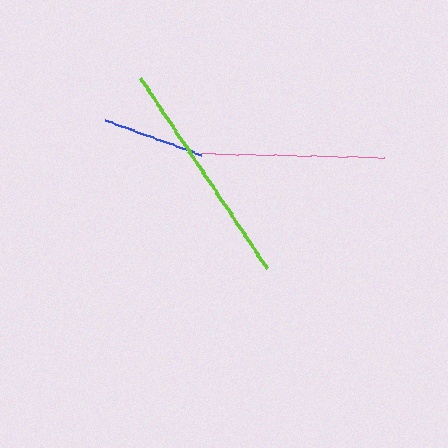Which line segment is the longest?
The lime line is the longest at approximately 229 pixels.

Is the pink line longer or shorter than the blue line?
The pink line is longer than the blue line.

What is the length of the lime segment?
The lime segment is approximately 229 pixels long.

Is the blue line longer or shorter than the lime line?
The lime line is longer than the blue line.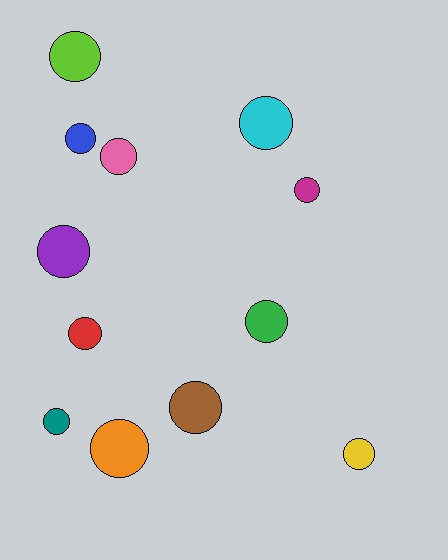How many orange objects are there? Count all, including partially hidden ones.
There is 1 orange object.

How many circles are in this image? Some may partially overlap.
There are 12 circles.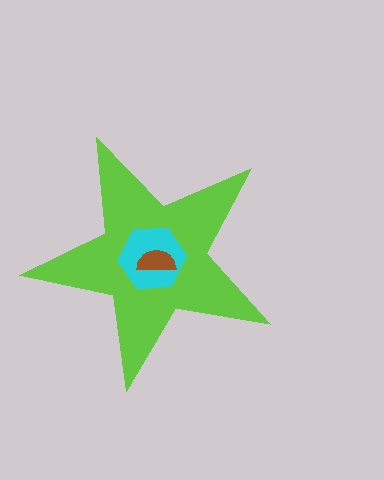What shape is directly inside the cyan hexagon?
The brown semicircle.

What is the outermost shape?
The lime star.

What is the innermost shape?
The brown semicircle.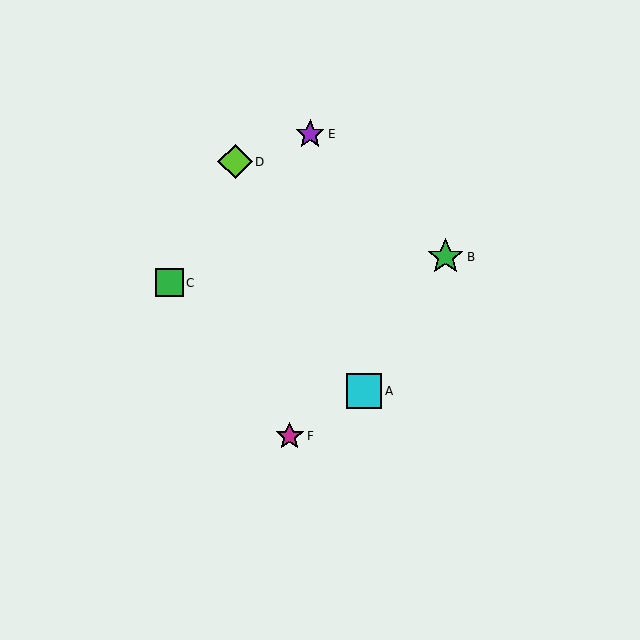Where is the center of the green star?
The center of the green star is at (446, 257).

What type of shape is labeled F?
Shape F is a magenta star.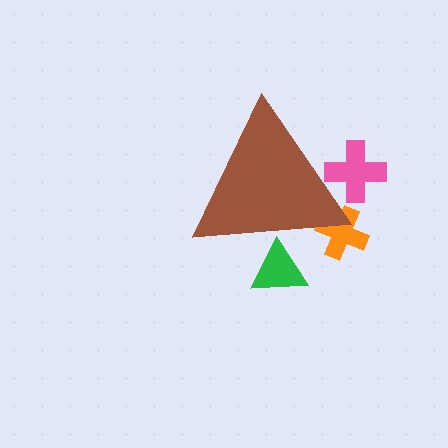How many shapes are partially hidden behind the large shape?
3 shapes are partially hidden.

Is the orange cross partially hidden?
Yes, the orange cross is partially hidden behind the brown triangle.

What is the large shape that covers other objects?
A brown triangle.